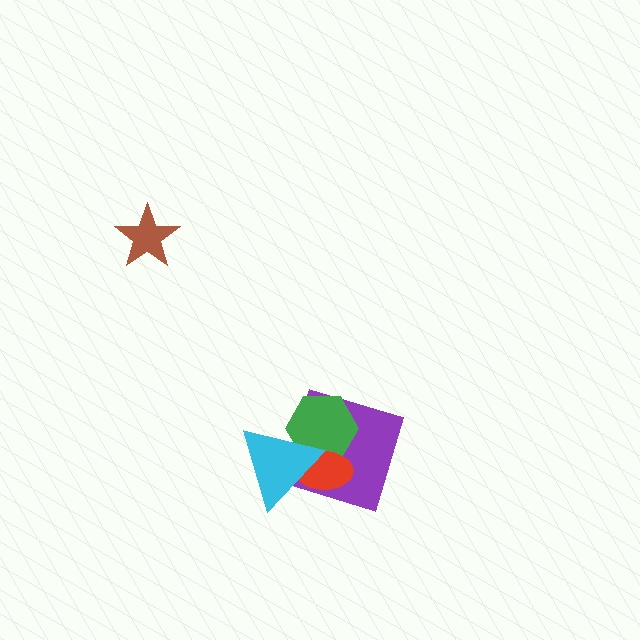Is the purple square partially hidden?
Yes, it is partially covered by another shape.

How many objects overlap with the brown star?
0 objects overlap with the brown star.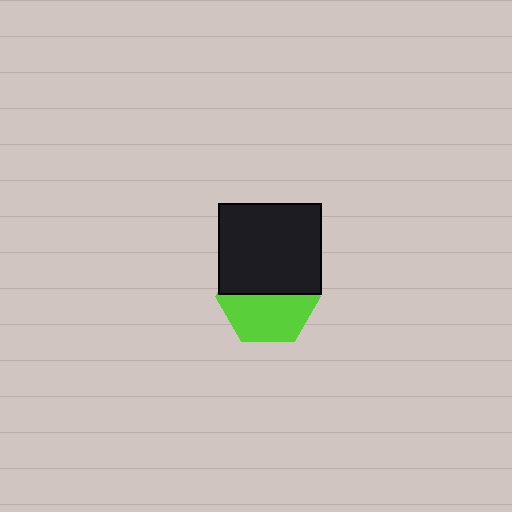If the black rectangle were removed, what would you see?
You would see the complete lime hexagon.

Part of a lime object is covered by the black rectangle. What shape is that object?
It is a hexagon.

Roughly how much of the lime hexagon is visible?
About half of it is visible (roughly 51%).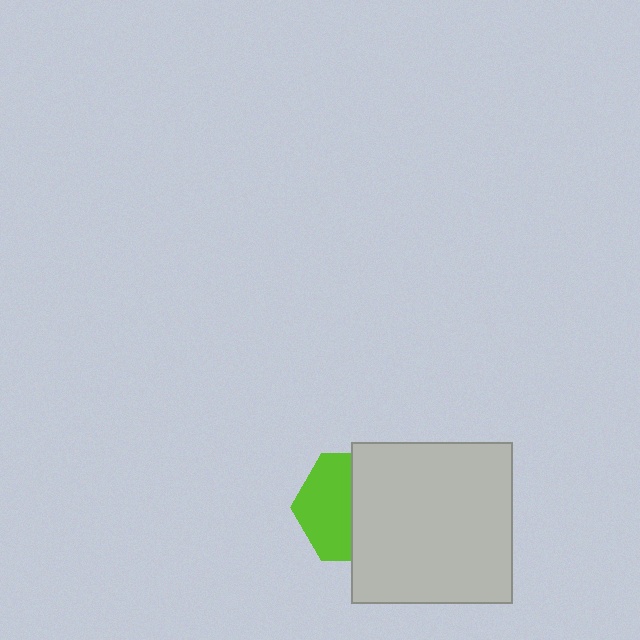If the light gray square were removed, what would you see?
You would see the complete lime hexagon.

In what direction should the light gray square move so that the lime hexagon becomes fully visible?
The light gray square should move right. That is the shortest direction to clear the overlap and leave the lime hexagon fully visible.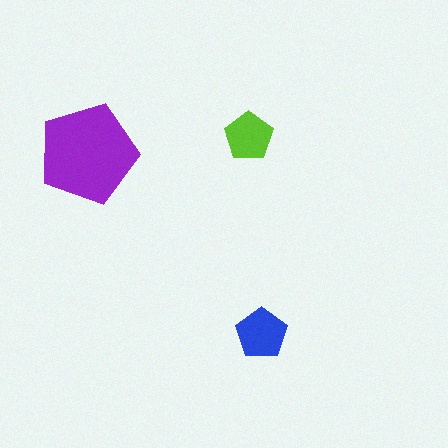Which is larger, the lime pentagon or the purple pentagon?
The purple one.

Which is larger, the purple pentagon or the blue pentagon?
The purple one.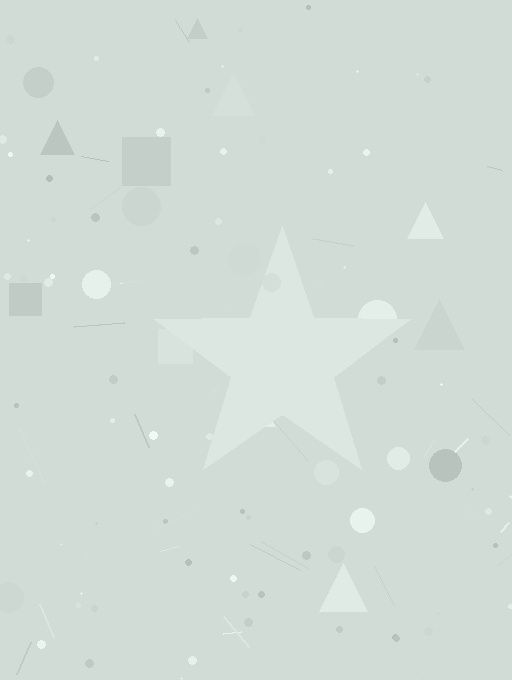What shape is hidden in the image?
A star is hidden in the image.